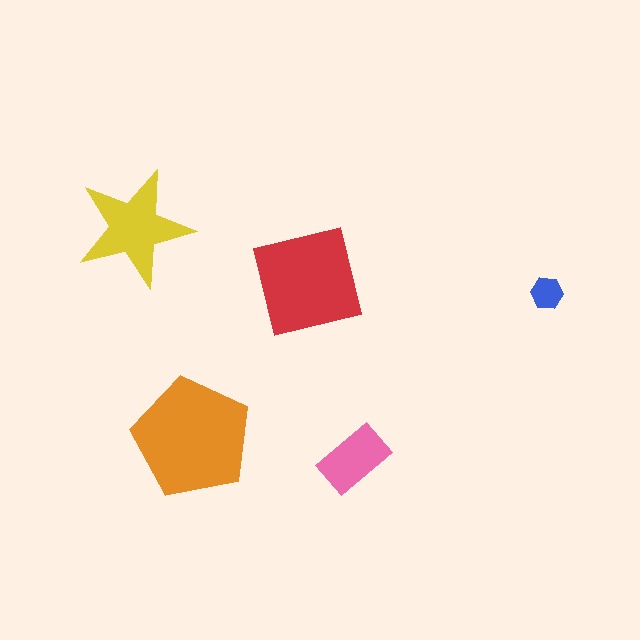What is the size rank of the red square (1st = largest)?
2nd.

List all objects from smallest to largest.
The blue hexagon, the pink rectangle, the yellow star, the red square, the orange pentagon.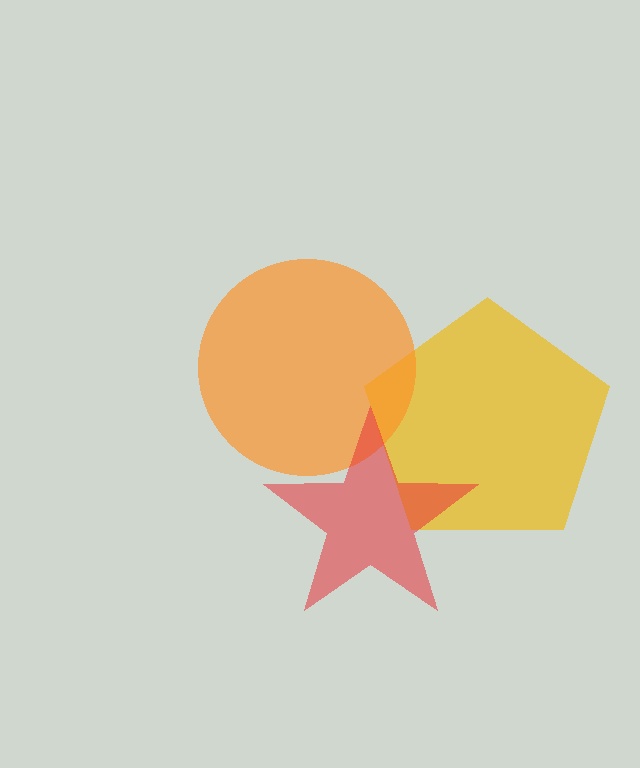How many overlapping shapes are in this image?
There are 3 overlapping shapes in the image.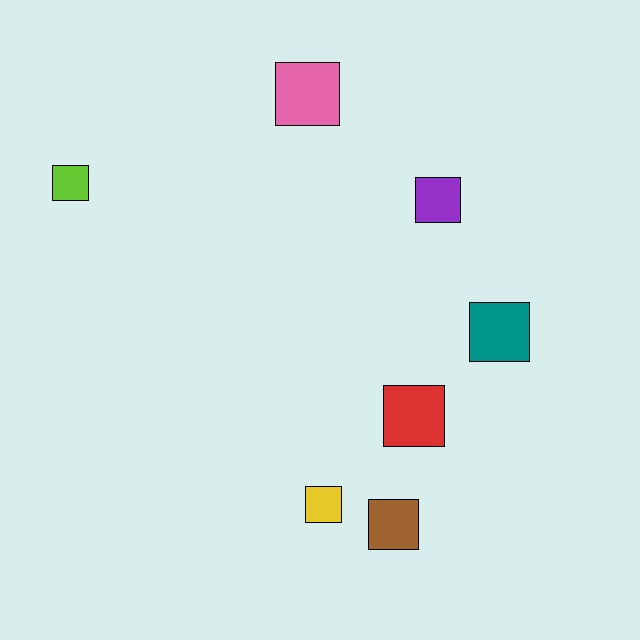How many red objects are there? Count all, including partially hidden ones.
There is 1 red object.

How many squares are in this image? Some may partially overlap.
There are 7 squares.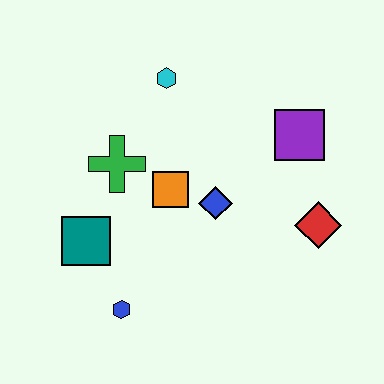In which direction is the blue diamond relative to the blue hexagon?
The blue diamond is above the blue hexagon.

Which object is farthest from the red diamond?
The teal square is farthest from the red diamond.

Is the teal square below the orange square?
Yes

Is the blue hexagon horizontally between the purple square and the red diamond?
No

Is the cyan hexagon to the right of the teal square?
Yes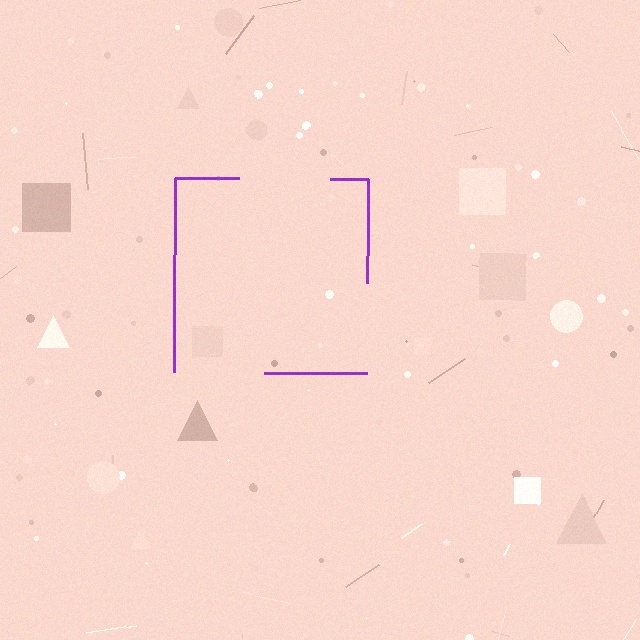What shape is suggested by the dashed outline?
The dashed outline suggests a square.